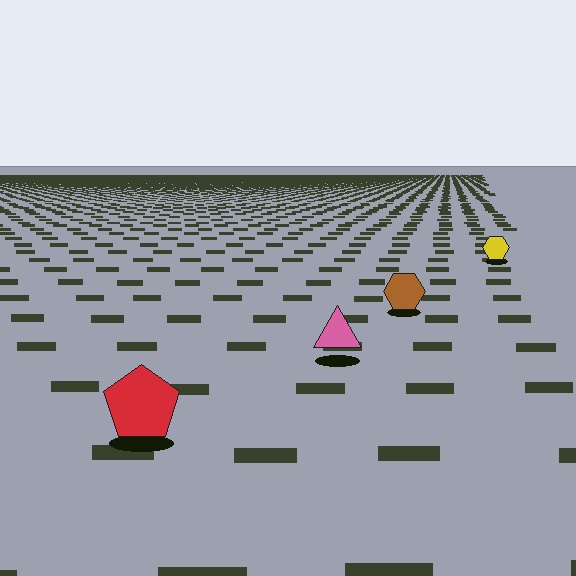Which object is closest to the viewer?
The red pentagon is closest. The texture marks near it are larger and more spread out.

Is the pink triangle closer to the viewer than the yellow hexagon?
Yes. The pink triangle is closer — you can tell from the texture gradient: the ground texture is coarser near it.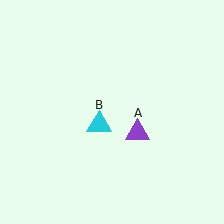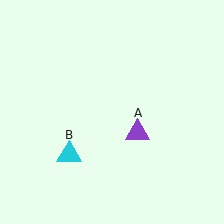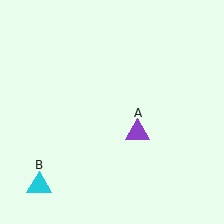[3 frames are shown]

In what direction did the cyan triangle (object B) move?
The cyan triangle (object B) moved down and to the left.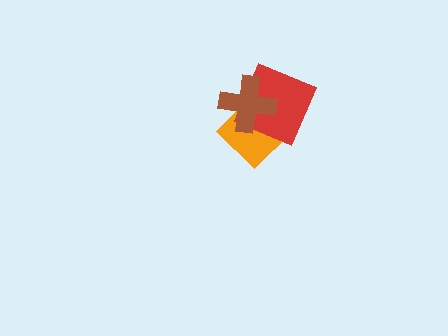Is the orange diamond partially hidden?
Yes, it is partially covered by another shape.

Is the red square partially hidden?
Yes, it is partially covered by another shape.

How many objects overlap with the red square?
2 objects overlap with the red square.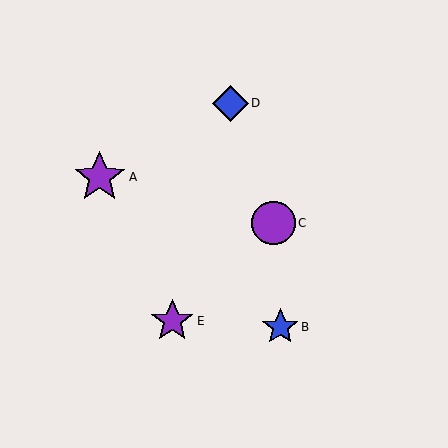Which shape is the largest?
The purple star (labeled A) is the largest.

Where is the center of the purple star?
The center of the purple star is at (172, 321).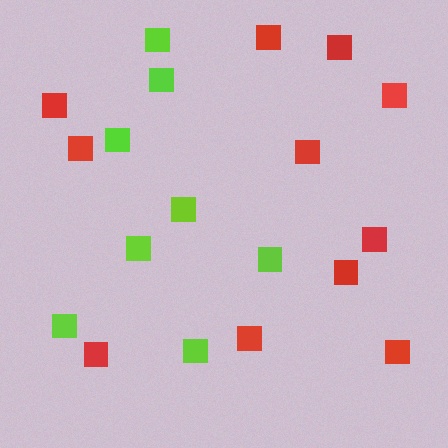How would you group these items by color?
There are 2 groups: one group of red squares (11) and one group of lime squares (8).